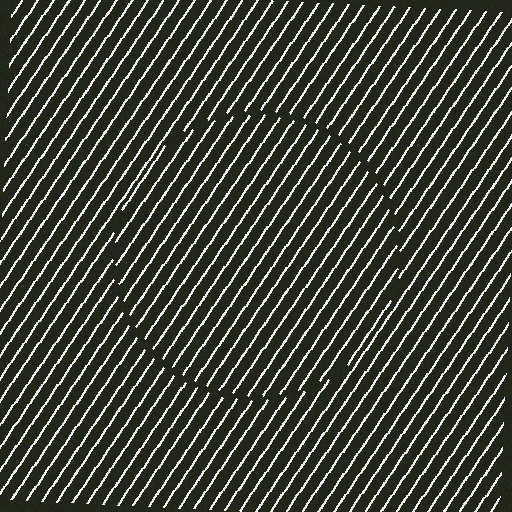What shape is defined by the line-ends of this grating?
An illusory circle. The interior of the shape contains the same grating, shifted by half a period — the contour is defined by the phase discontinuity where line-ends from the inner and outer gratings abut.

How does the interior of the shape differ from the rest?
The interior of the shape contains the same grating, shifted by half a period — the contour is defined by the phase discontinuity where line-ends from the inner and outer gratings abut.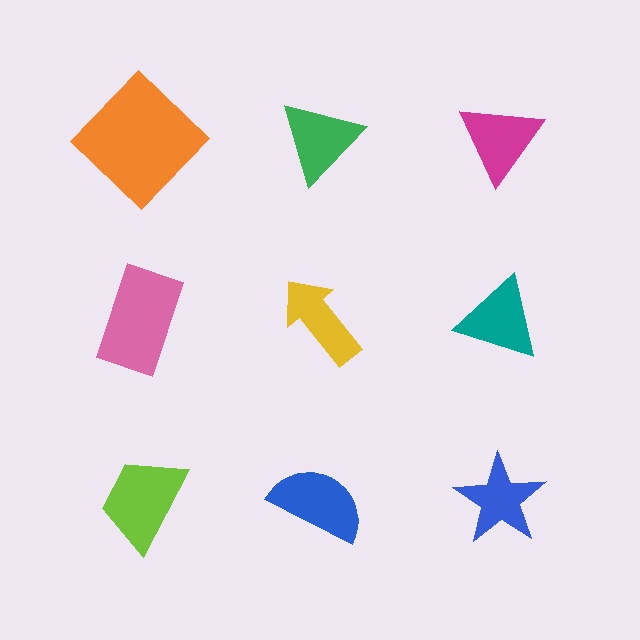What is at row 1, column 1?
An orange diamond.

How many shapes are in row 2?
3 shapes.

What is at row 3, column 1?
A lime trapezoid.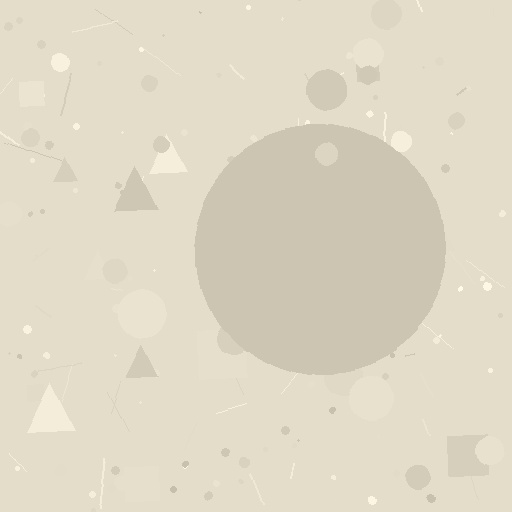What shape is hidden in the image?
A circle is hidden in the image.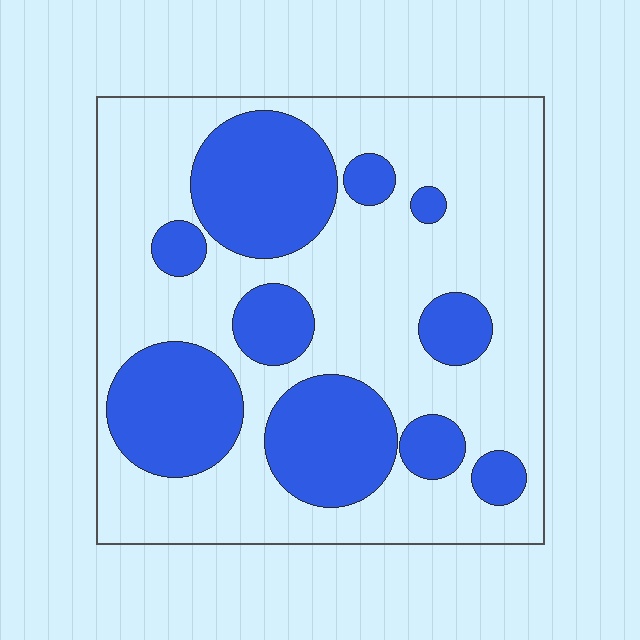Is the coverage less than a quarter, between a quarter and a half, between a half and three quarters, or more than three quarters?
Between a quarter and a half.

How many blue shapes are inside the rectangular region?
10.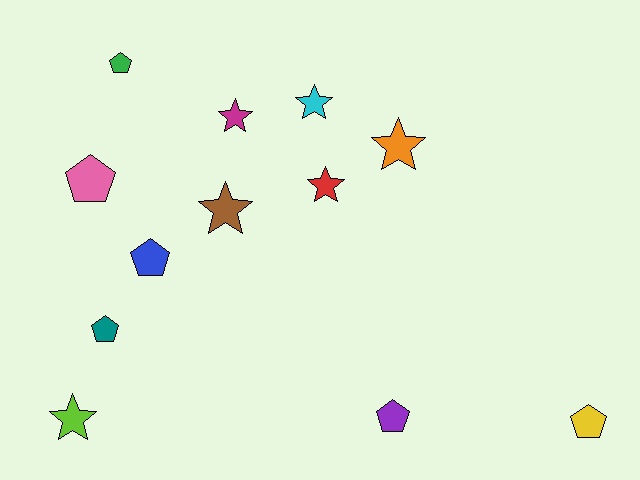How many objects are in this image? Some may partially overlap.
There are 12 objects.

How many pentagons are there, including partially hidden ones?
There are 6 pentagons.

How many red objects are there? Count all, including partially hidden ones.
There is 1 red object.